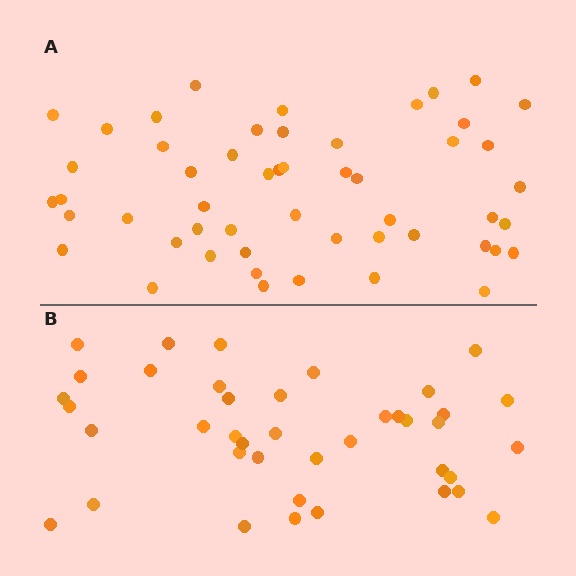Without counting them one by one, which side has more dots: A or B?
Region A (the top region) has more dots.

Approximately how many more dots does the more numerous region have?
Region A has roughly 12 or so more dots than region B.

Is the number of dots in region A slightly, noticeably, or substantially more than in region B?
Region A has noticeably more, but not dramatically so. The ratio is roughly 1.3 to 1.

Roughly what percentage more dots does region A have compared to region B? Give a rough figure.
About 30% more.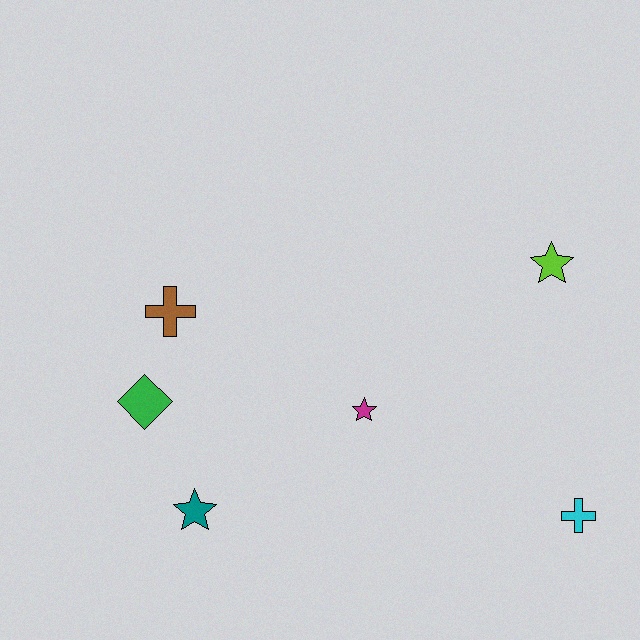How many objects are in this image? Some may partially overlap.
There are 6 objects.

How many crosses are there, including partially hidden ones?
There are 2 crosses.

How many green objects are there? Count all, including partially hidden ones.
There is 1 green object.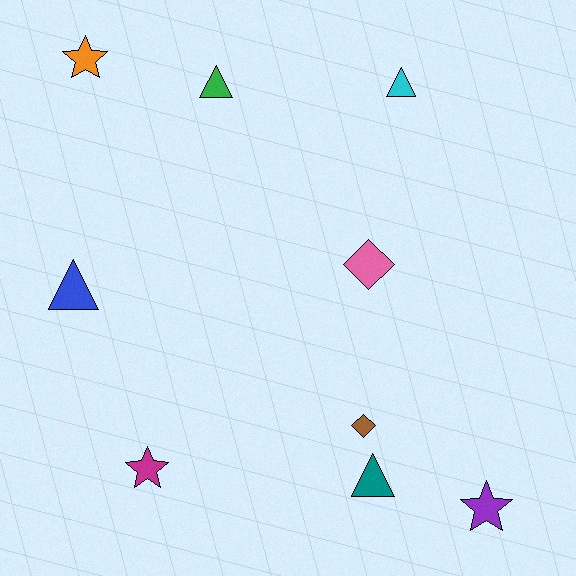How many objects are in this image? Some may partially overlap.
There are 9 objects.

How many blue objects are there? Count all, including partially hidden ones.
There is 1 blue object.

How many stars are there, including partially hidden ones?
There are 3 stars.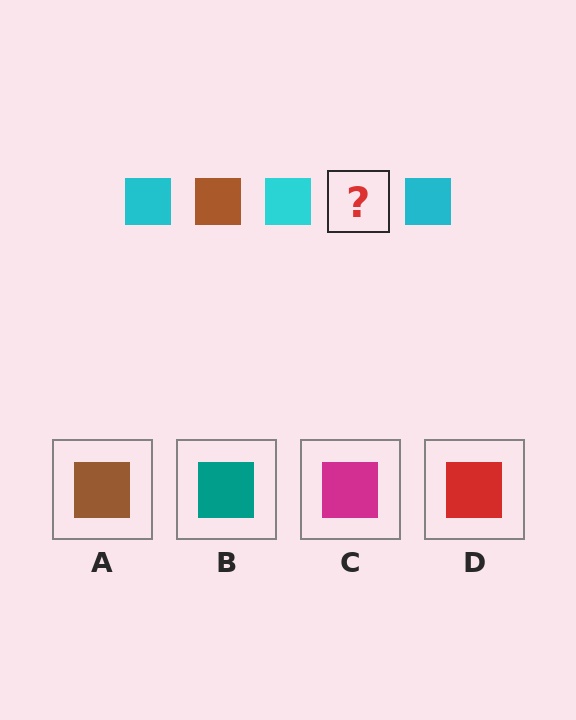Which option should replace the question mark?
Option A.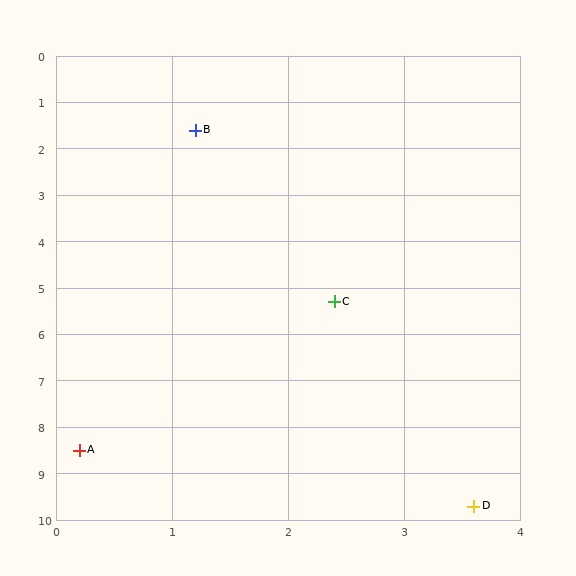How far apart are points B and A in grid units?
Points B and A are about 7.0 grid units apart.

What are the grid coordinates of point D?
Point D is at approximately (3.6, 9.7).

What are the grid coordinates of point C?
Point C is at approximately (2.4, 5.3).